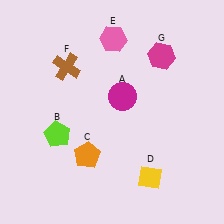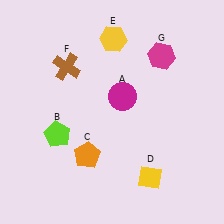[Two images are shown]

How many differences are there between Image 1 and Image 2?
There is 1 difference between the two images.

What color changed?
The hexagon (E) changed from pink in Image 1 to yellow in Image 2.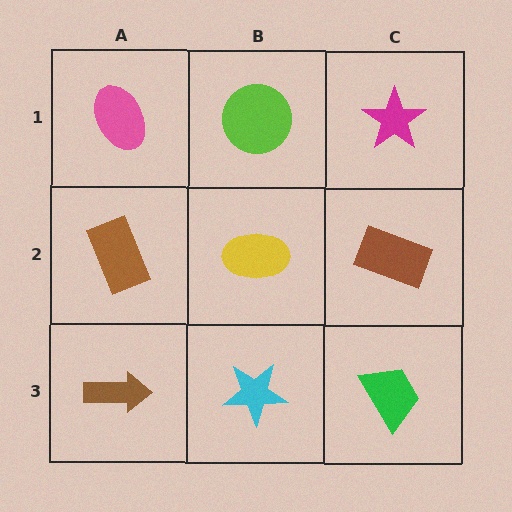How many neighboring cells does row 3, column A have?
2.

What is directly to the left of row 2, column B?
A brown rectangle.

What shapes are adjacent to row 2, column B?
A lime circle (row 1, column B), a cyan star (row 3, column B), a brown rectangle (row 2, column A), a brown rectangle (row 2, column C).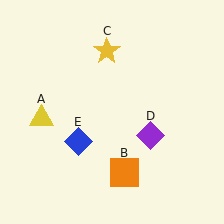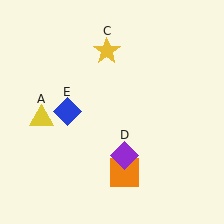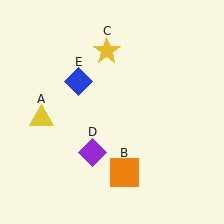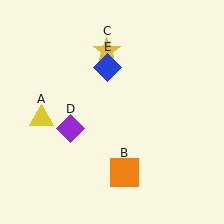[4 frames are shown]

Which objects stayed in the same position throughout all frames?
Yellow triangle (object A) and orange square (object B) and yellow star (object C) remained stationary.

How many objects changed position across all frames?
2 objects changed position: purple diamond (object D), blue diamond (object E).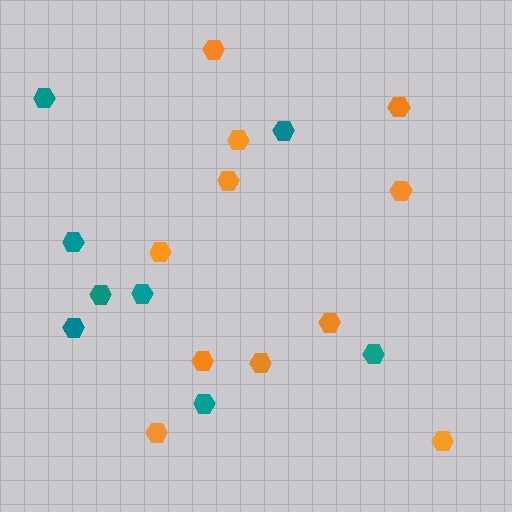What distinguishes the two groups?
There are 2 groups: one group of teal hexagons (8) and one group of orange hexagons (11).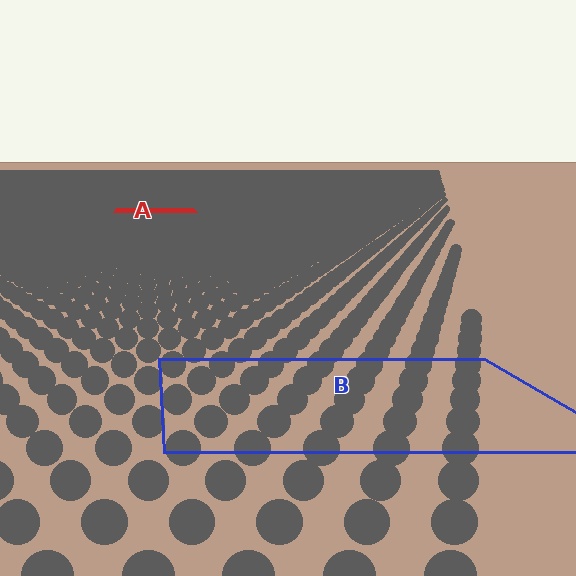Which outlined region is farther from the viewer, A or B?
Region A is farther from the viewer — the texture elements inside it appear smaller and more densely packed.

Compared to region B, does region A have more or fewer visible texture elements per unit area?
Region A has more texture elements per unit area — they are packed more densely because it is farther away.